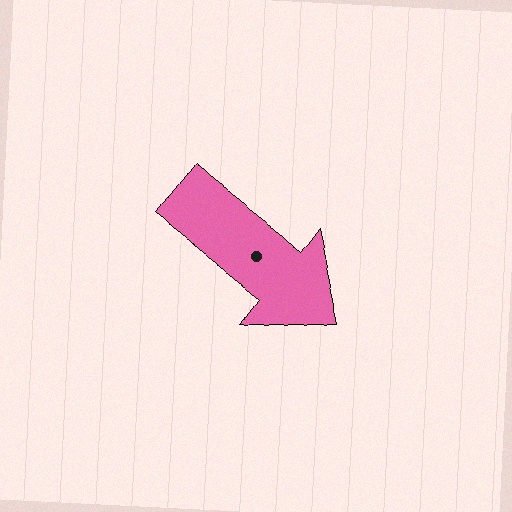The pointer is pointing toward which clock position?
Roughly 4 o'clock.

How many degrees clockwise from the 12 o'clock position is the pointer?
Approximately 128 degrees.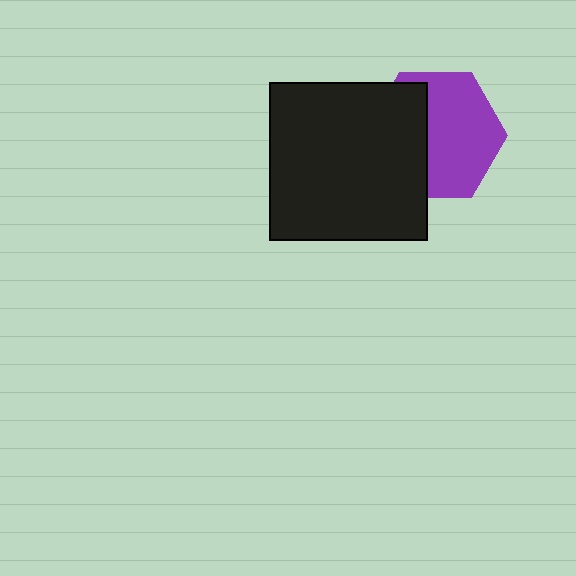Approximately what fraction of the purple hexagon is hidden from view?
Roughly 40% of the purple hexagon is hidden behind the black square.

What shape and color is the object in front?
The object in front is a black square.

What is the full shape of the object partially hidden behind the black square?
The partially hidden object is a purple hexagon.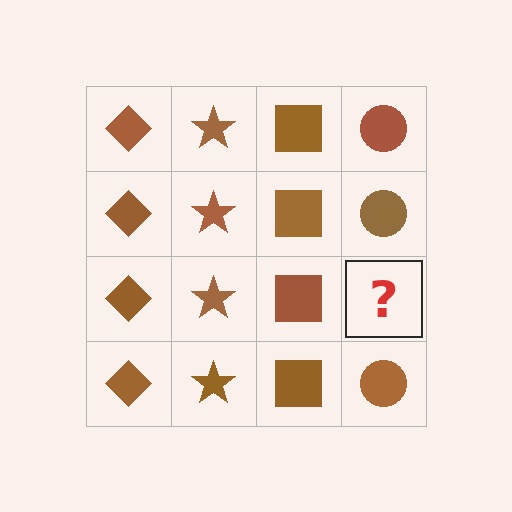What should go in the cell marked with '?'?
The missing cell should contain a brown circle.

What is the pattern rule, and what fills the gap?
The rule is that each column has a consistent shape. The gap should be filled with a brown circle.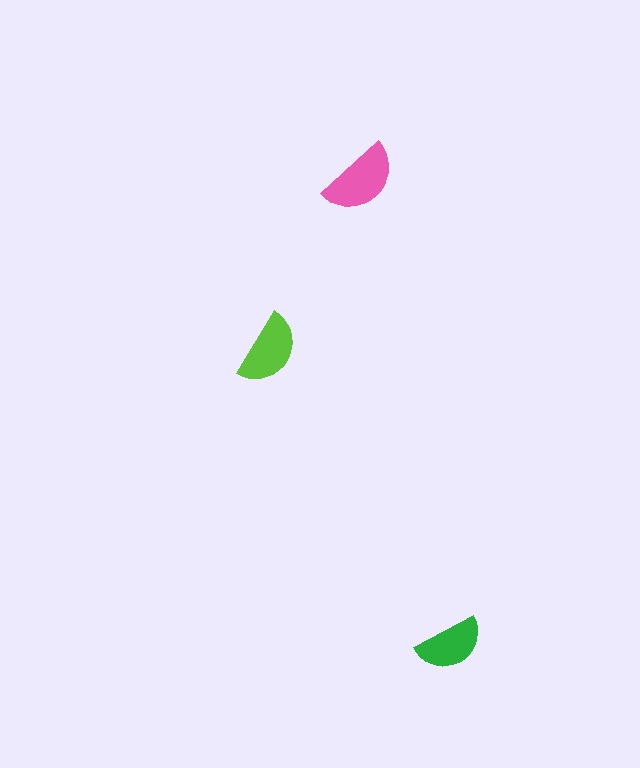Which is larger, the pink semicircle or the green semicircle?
The pink one.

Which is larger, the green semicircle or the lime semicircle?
The lime one.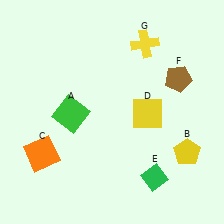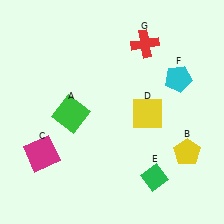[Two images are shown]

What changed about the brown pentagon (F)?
In Image 1, F is brown. In Image 2, it changed to cyan.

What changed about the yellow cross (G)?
In Image 1, G is yellow. In Image 2, it changed to red.